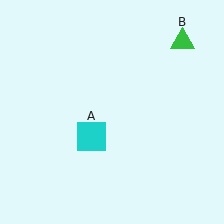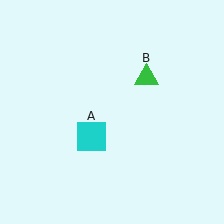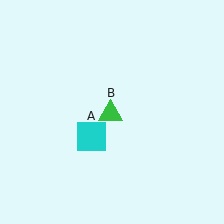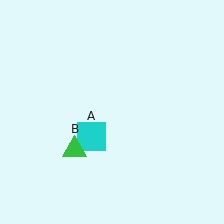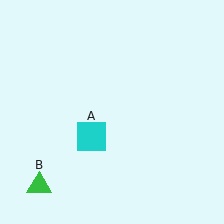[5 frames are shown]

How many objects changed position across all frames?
1 object changed position: green triangle (object B).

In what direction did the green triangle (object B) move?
The green triangle (object B) moved down and to the left.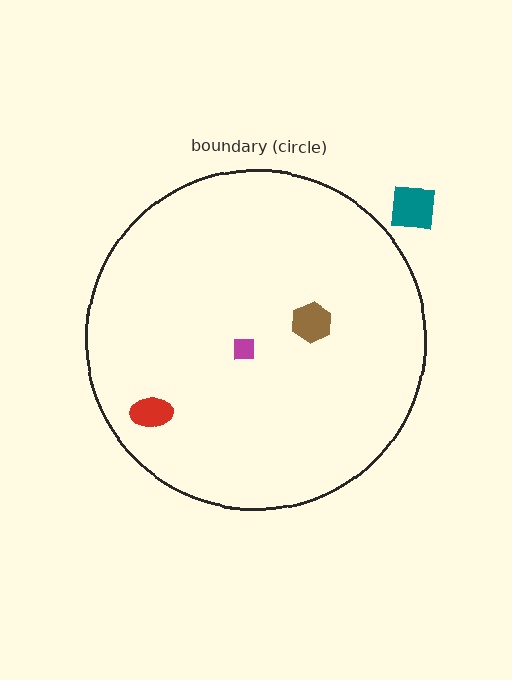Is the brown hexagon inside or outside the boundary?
Inside.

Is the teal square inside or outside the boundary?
Outside.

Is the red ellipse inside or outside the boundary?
Inside.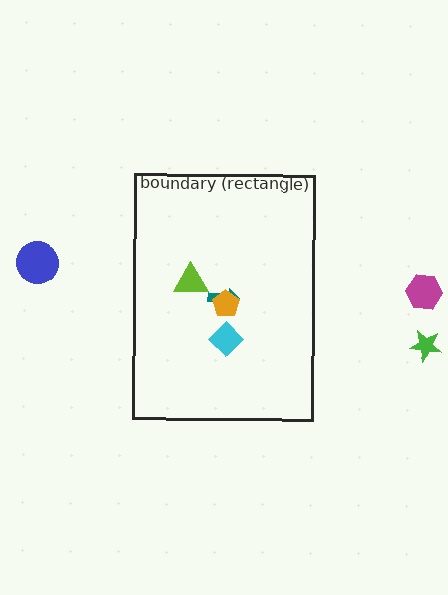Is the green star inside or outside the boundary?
Outside.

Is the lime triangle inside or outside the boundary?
Inside.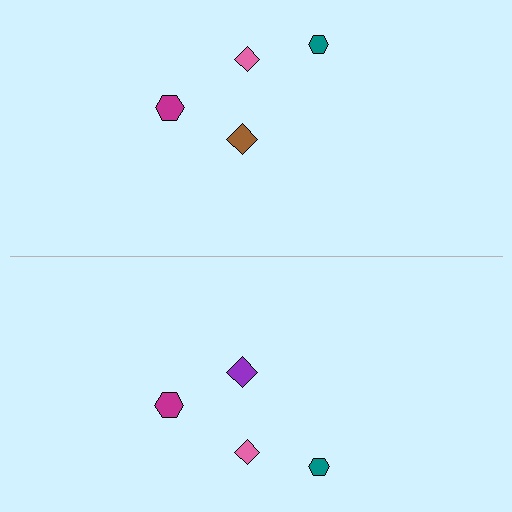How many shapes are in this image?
There are 8 shapes in this image.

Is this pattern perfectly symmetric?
No, the pattern is not perfectly symmetric. The purple diamond on the bottom side breaks the symmetry — its mirror counterpart is brown.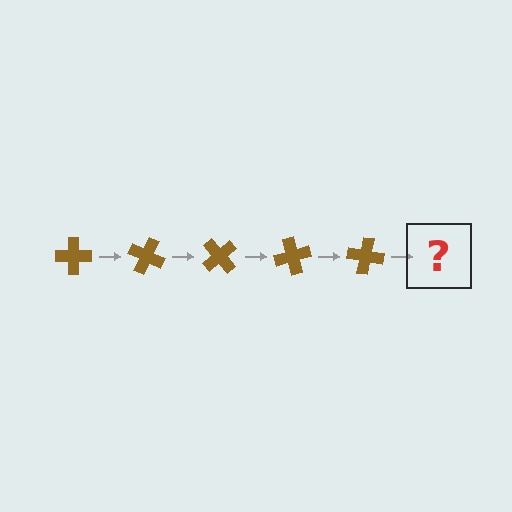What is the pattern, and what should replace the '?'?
The pattern is that the cross rotates 25 degrees each step. The '?' should be a brown cross rotated 125 degrees.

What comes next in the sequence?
The next element should be a brown cross rotated 125 degrees.